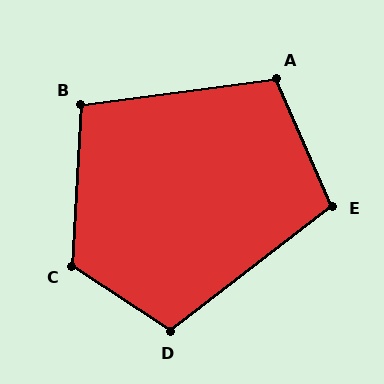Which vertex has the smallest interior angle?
B, at approximately 101 degrees.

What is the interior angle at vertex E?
Approximately 104 degrees (obtuse).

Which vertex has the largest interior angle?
C, at approximately 120 degrees.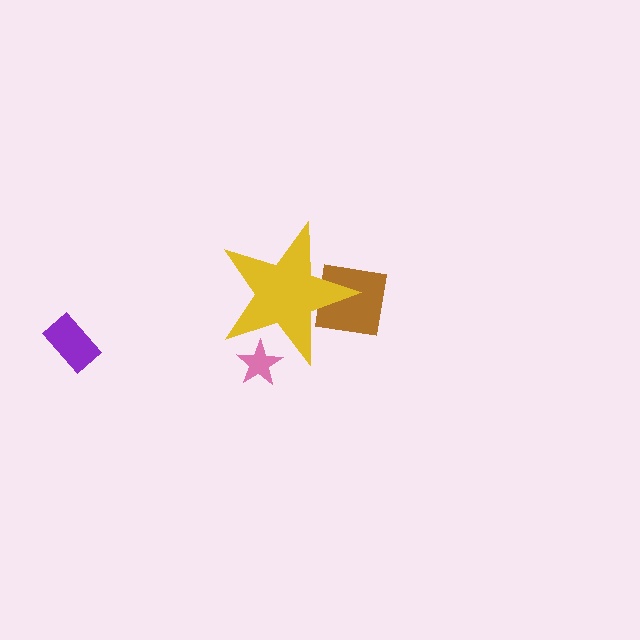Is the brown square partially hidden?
Yes, the brown square is partially hidden behind the yellow star.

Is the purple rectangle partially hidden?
No, the purple rectangle is fully visible.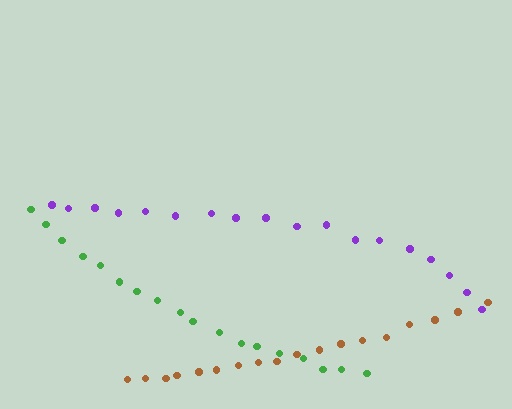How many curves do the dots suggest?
There are 3 distinct paths.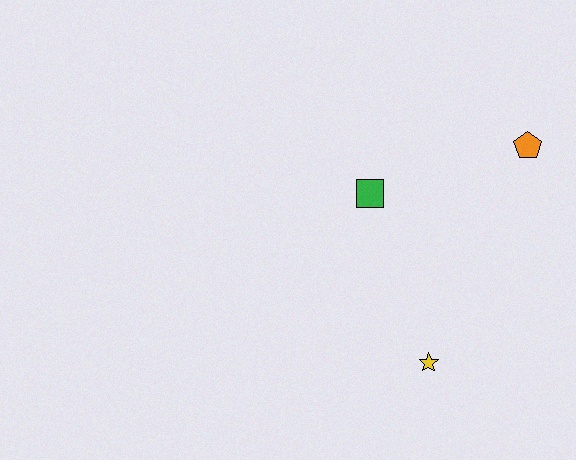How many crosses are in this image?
There are no crosses.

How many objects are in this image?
There are 3 objects.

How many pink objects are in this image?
There are no pink objects.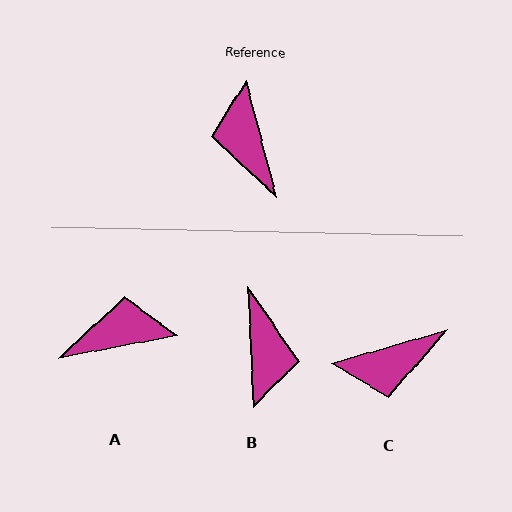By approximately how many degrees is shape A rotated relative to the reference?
Approximately 94 degrees clockwise.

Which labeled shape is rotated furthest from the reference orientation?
B, about 168 degrees away.